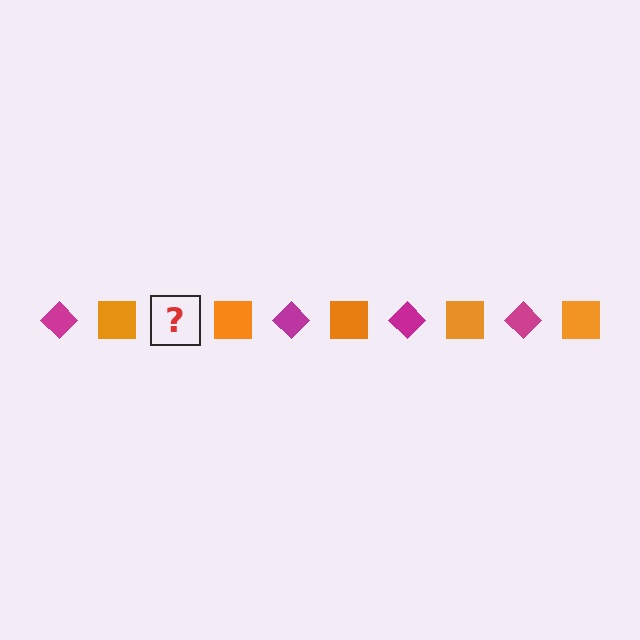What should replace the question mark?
The question mark should be replaced with a magenta diamond.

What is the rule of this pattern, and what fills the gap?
The rule is that the pattern alternates between magenta diamond and orange square. The gap should be filled with a magenta diamond.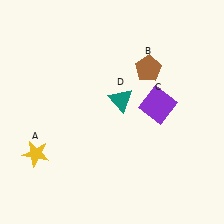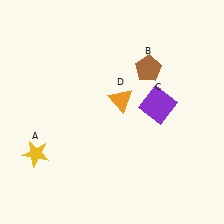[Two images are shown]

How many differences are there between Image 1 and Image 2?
There is 1 difference between the two images.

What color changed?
The triangle (D) changed from teal in Image 1 to orange in Image 2.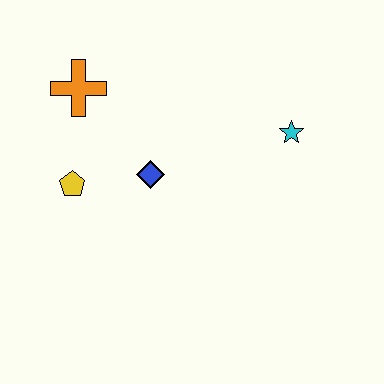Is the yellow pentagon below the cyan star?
Yes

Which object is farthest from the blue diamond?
The cyan star is farthest from the blue diamond.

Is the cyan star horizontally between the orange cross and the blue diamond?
No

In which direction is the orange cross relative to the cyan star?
The orange cross is to the left of the cyan star.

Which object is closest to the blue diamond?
The yellow pentagon is closest to the blue diamond.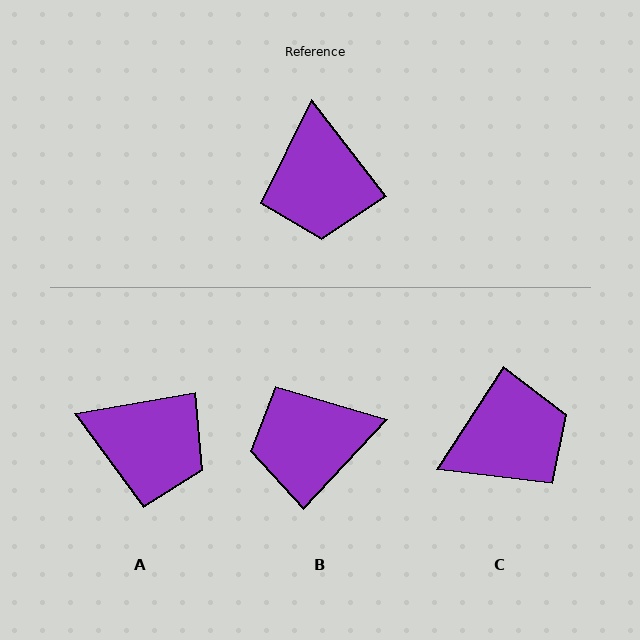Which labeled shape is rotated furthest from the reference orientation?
C, about 109 degrees away.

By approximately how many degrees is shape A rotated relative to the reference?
Approximately 62 degrees counter-clockwise.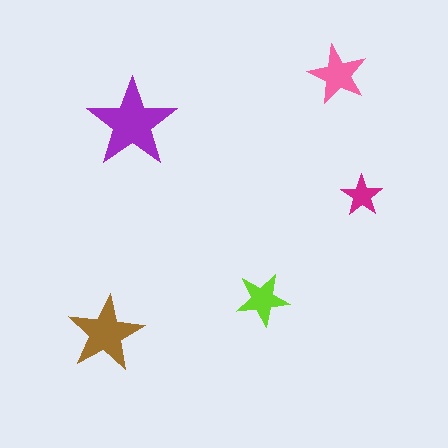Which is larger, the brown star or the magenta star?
The brown one.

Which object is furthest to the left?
The brown star is leftmost.